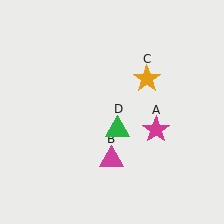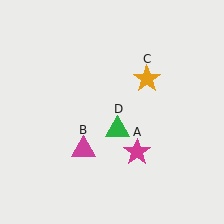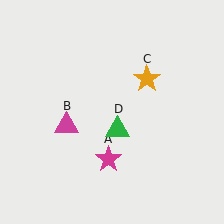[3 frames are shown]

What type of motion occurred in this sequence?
The magenta star (object A), magenta triangle (object B) rotated clockwise around the center of the scene.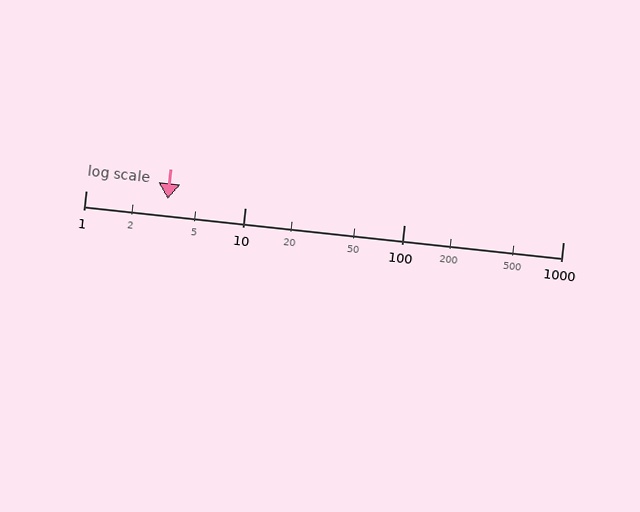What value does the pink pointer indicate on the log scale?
The pointer indicates approximately 3.3.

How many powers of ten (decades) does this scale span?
The scale spans 3 decades, from 1 to 1000.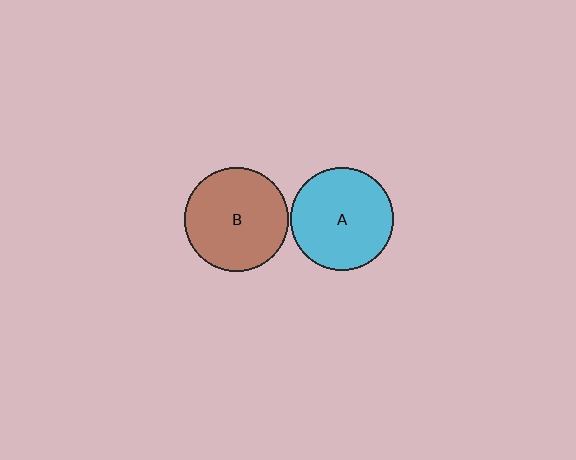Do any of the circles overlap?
No, none of the circles overlap.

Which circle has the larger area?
Circle B (brown).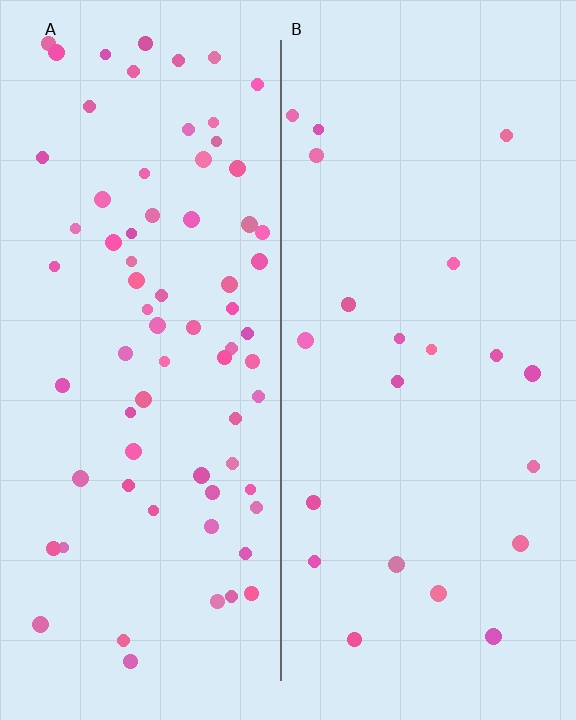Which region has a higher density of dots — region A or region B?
A (the left).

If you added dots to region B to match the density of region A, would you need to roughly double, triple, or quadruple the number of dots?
Approximately triple.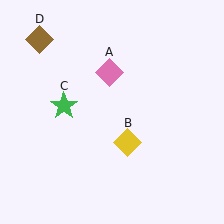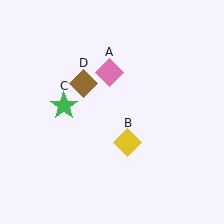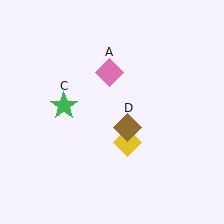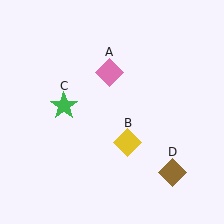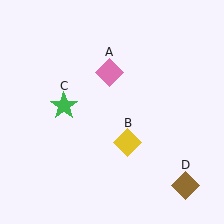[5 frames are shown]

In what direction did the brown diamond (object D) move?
The brown diamond (object D) moved down and to the right.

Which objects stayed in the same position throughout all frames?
Pink diamond (object A) and yellow diamond (object B) and green star (object C) remained stationary.